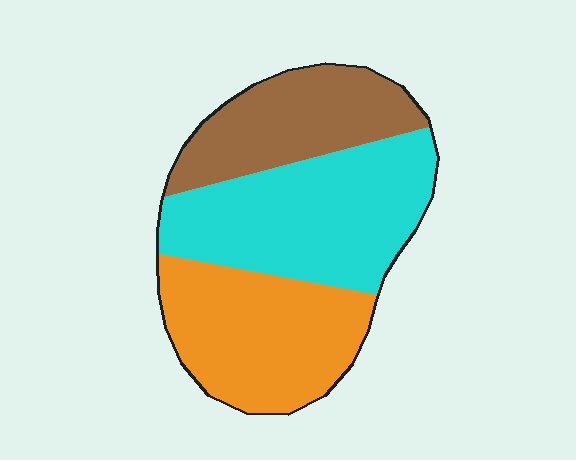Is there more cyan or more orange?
Cyan.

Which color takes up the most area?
Cyan, at roughly 40%.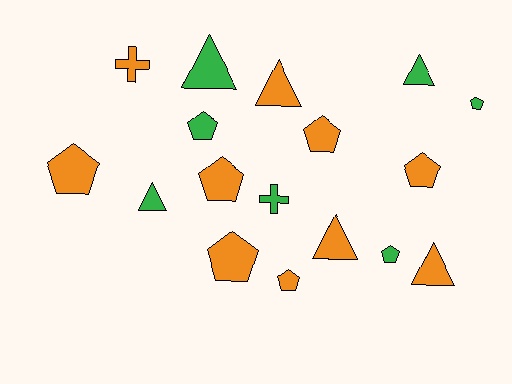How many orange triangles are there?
There are 3 orange triangles.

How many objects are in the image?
There are 17 objects.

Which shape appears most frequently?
Pentagon, with 9 objects.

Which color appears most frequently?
Orange, with 10 objects.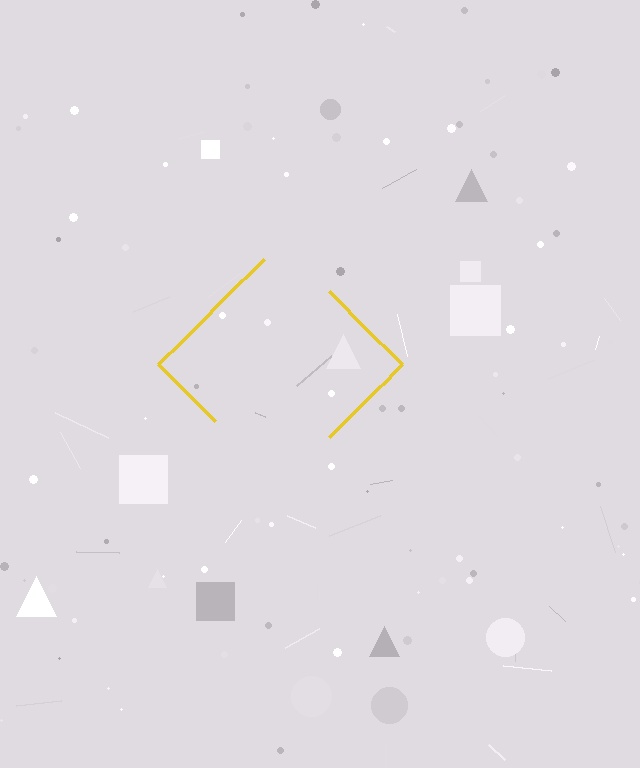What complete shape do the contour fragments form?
The contour fragments form a diamond.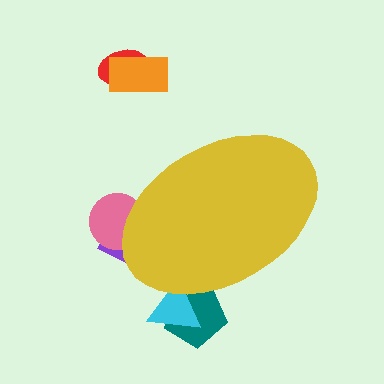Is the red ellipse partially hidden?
No, the red ellipse is fully visible.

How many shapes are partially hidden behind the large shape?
4 shapes are partially hidden.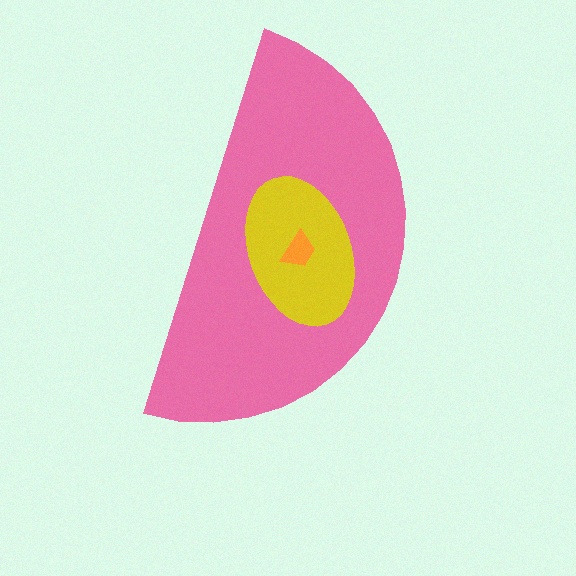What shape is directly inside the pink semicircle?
The yellow ellipse.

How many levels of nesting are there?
3.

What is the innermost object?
The orange trapezoid.